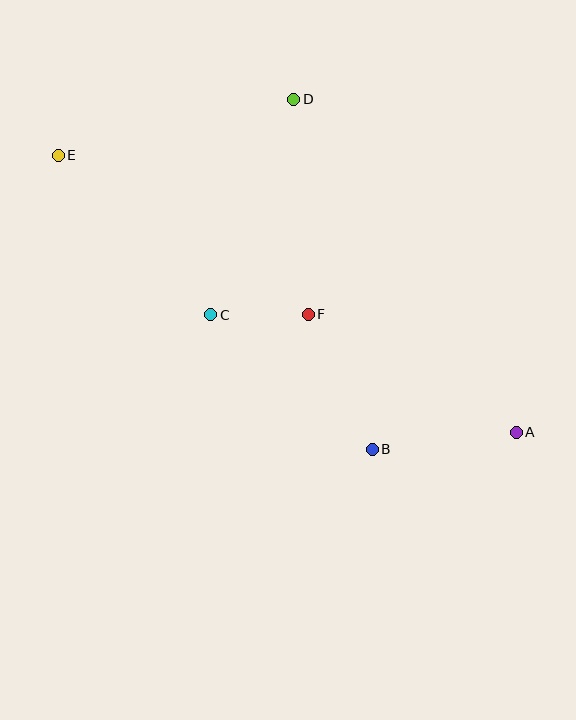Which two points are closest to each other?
Points C and F are closest to each other.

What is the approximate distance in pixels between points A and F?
The distance between A and F is approximately 239 pixels.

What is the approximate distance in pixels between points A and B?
The distance between A and B is approximately 145 pixels.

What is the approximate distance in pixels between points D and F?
The distance between D and F is approximately 216 pixels.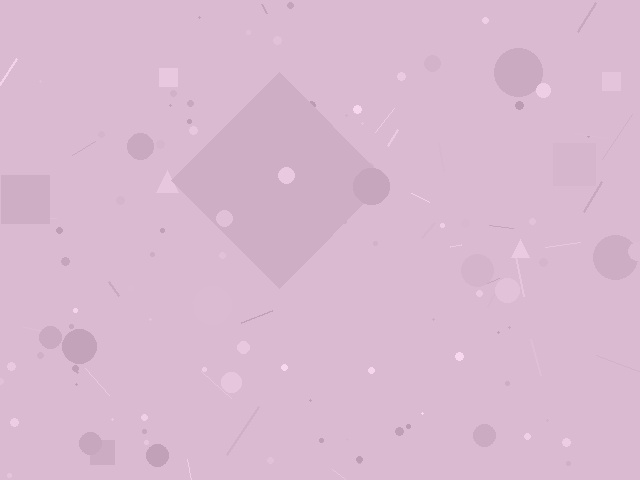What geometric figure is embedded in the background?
A diamond is embedded in the background.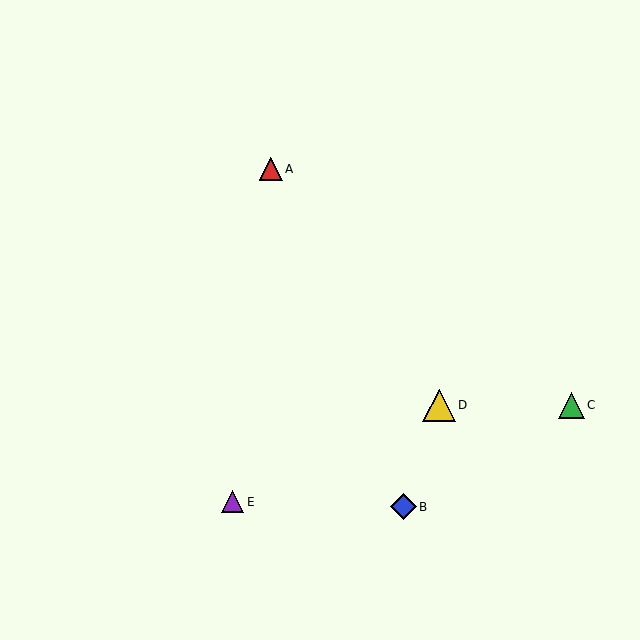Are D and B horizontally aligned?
No, D is at y≈405 and B is at y≈507.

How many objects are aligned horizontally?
2 objects (C, D) are aligned horizontally.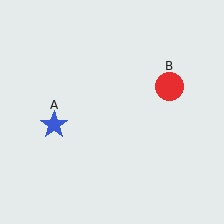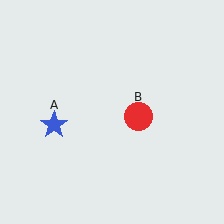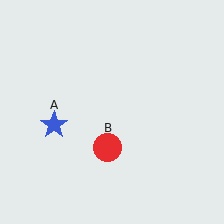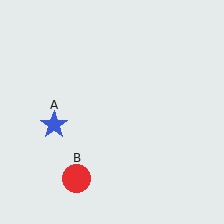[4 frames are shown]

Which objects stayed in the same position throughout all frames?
Blue star (object A) remained stationary.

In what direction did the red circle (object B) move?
The red circle (object B) moved down and to the left.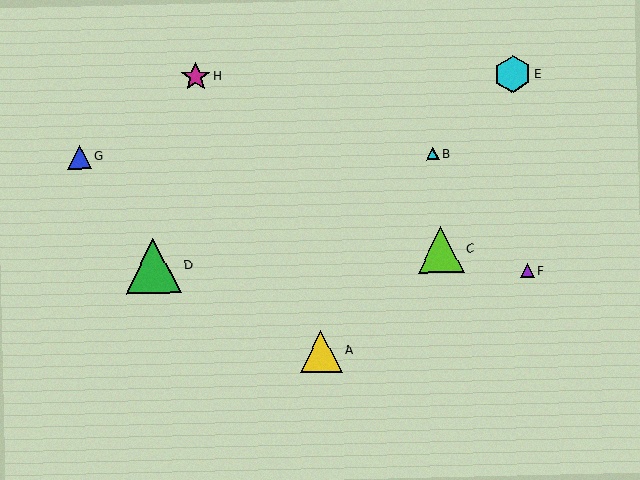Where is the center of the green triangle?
The center of the green triangle is at (153, 266).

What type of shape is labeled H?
Shape H is a magenta star.